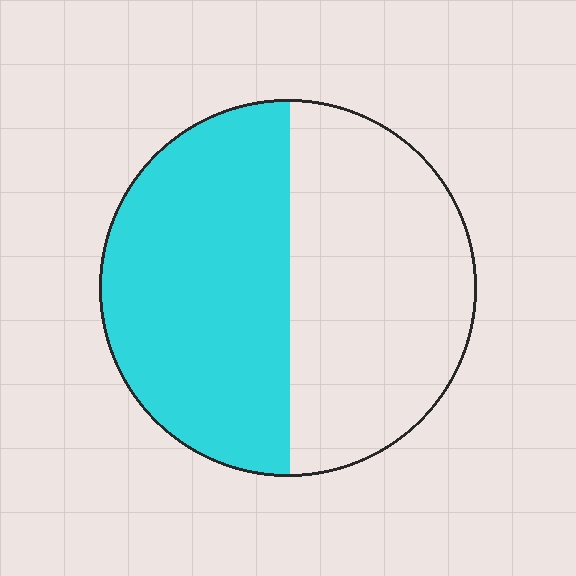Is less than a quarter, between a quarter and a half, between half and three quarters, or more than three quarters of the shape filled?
Between half and three quarters.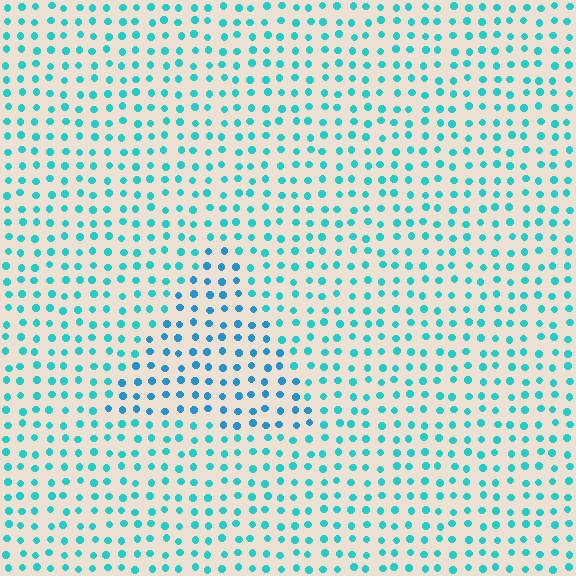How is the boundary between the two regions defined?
The boundary is defined purely by a slight shift in hue (about 22 degrees). Spacing, size, and orientation are identical on both sides.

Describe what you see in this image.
The image is filled with small cyan elements in a uniform arrangement. A triangle-shaped region is visible where the elements are tinted to a slightly different hue, forming a subtle color boundary.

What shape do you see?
I see a triangle.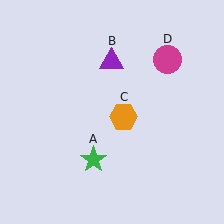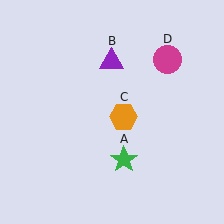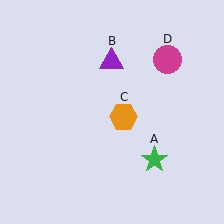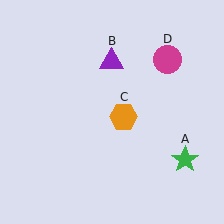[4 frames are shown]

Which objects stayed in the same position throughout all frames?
Purple triangle (object B) and orange hexagon (object C) and magenta circle (object D) remained stationary.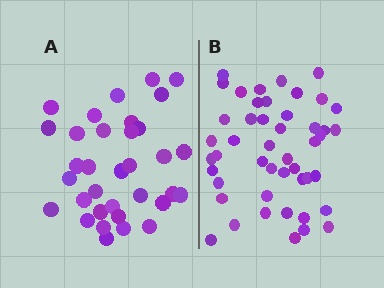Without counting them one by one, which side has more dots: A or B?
Region B (the right region) has more dots.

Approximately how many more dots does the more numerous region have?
Region B has approximately 15 more dots than region A.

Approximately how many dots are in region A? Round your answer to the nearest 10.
About 30 dots. (The exact count is 34, which rounds to 30.)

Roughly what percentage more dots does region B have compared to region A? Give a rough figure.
About 40% more.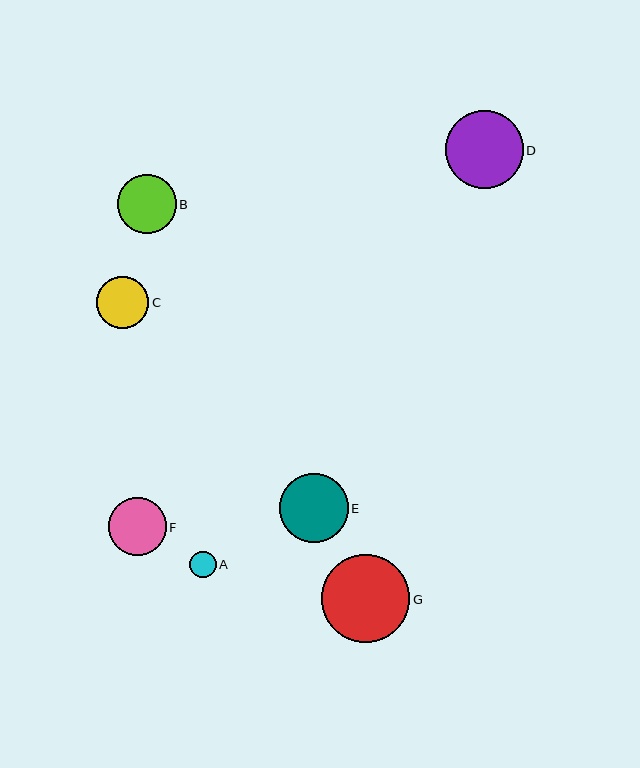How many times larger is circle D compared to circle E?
Circle D is approximately 1.1 times the size of circle E.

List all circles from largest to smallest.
From largest to smallest: G, D, E, B, F, C, A.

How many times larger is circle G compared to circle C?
Circle G is approximately 1.7 times the size of circle C.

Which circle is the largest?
Circle G is the largest with a size of approximately 88 pixels.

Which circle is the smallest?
Circle A is the smallest with a size of approximately 27 pixels.